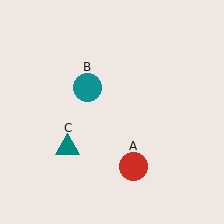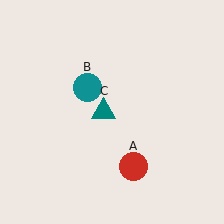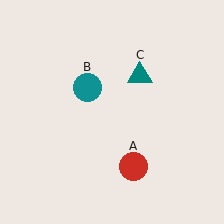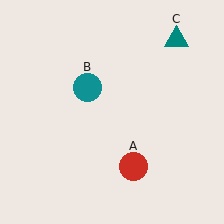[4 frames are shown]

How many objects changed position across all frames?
1 object changed position: teal triangle (object C).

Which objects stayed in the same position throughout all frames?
Red circle (object A) and teal circle (object B) remained stationary.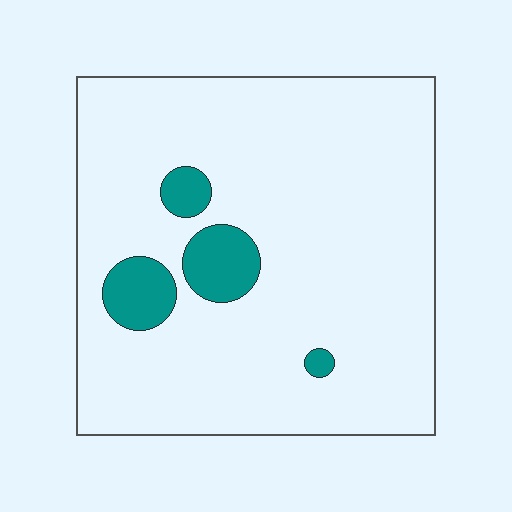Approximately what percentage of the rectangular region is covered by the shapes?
Approximately 10%.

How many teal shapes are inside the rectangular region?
4.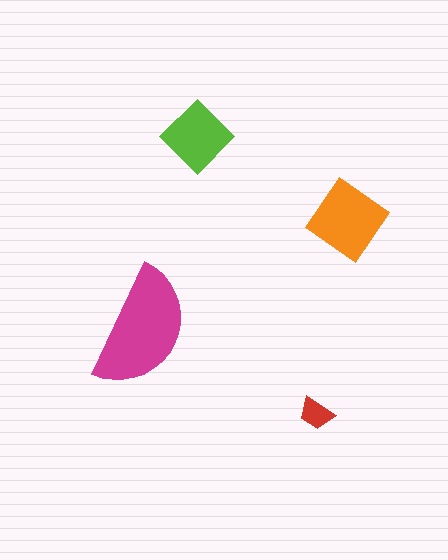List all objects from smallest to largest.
The red trapezoid, the lime diamond, the orange diamond, the magenta semicircle.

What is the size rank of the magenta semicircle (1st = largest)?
1st.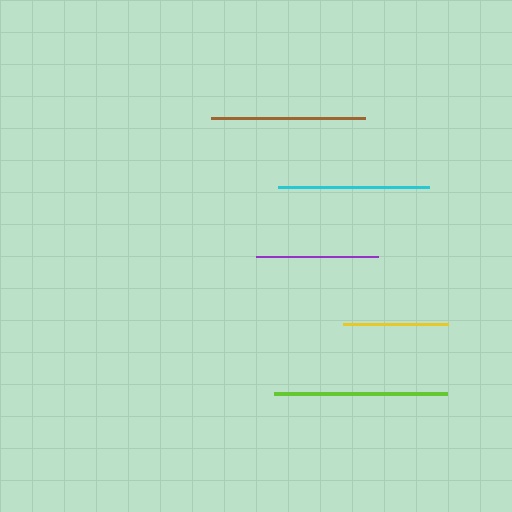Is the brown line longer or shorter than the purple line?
The brown line is longer than the purple line.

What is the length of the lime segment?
The lime segment is approximately 173 pixels long.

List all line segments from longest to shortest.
From longest to shortest: lime, brown, cyan, purple, yellow.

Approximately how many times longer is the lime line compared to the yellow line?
The lime line is approximately 1.7 times the length of the yellow line.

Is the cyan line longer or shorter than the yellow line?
The cyan line is longer than the yellow line.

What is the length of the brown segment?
The brown segment is approximately 154 pixels long.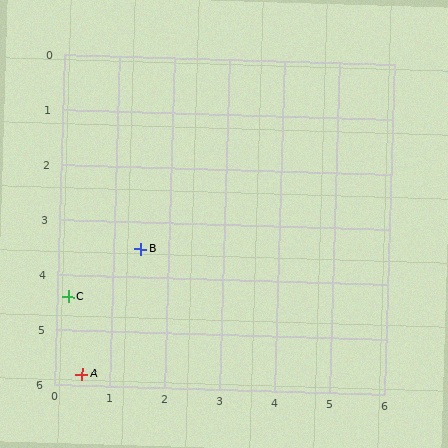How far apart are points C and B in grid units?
Points C and B are about 1.6 grid units apart.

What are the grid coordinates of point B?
Point B is at approximately (1.5, 3.5).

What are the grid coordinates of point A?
Point A is at approximately (0.5, 5.8).